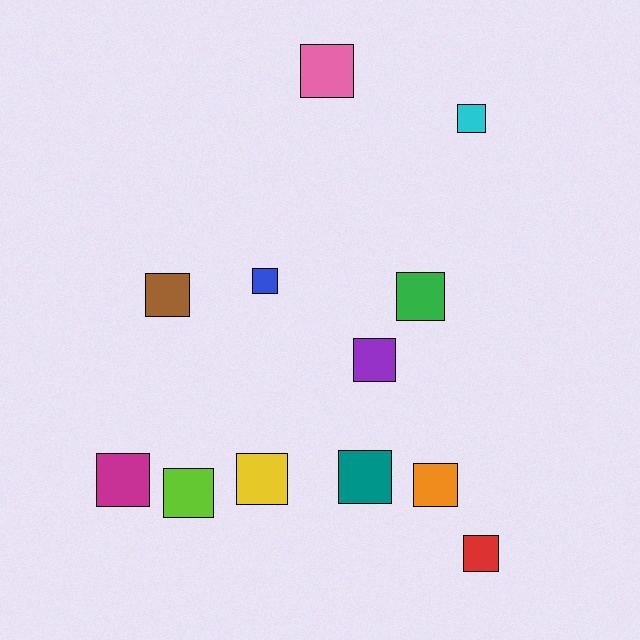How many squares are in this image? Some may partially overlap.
There are 12 squares.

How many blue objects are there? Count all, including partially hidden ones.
There is 1 blue object.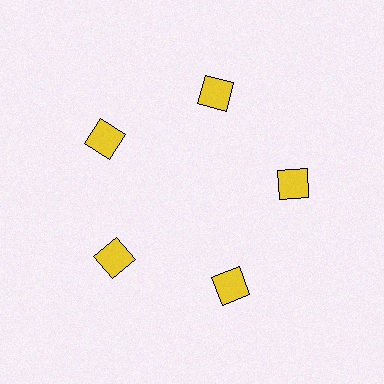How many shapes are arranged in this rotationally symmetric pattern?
There are 5 shapes, arranged in 5 groups of 1.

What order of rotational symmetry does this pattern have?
This pattern has 5-fold rotational symmetry.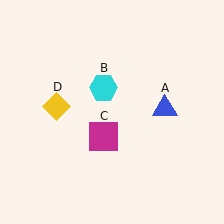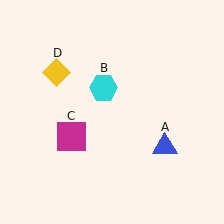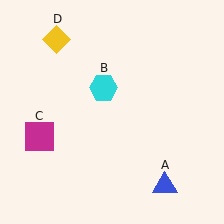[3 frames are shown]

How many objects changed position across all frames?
3 objects changed position: blue triangle (object A), magenta square (object C), yellow diamond (object D).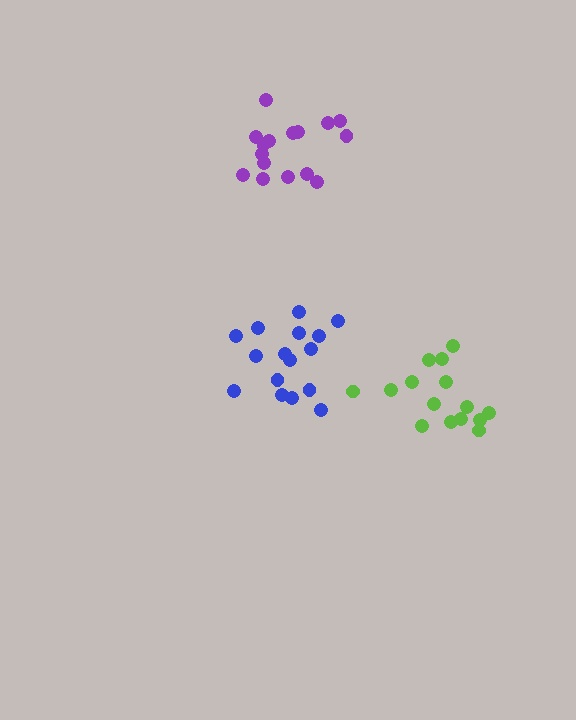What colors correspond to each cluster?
The clusters are colored: blue, purple, lime.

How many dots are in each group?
Group 1: 16 dots, Group 2: 16 dots, Group 3: 15 dots (47 total).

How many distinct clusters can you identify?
There are 3 distinct clusters.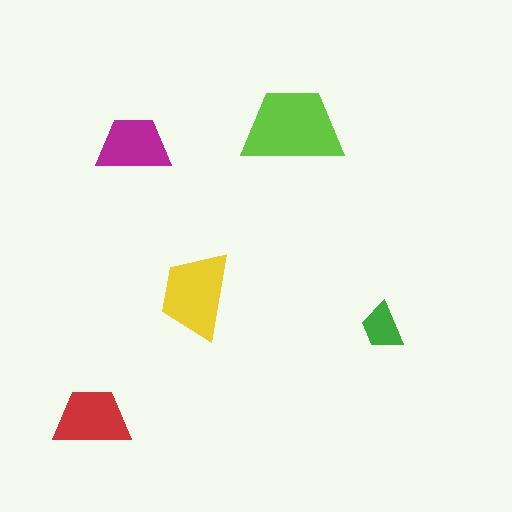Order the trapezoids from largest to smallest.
the lime one, the yellow one, the red one, the magenta one, the green one.